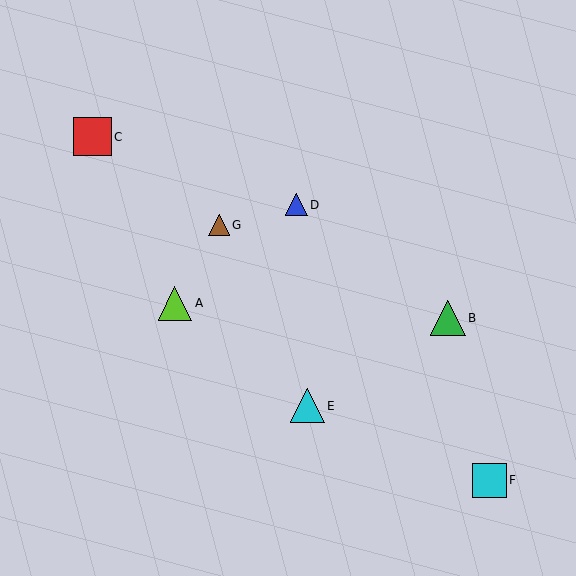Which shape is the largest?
The red square (labeled C) is the largest.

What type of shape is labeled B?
Shape B is a green triangle.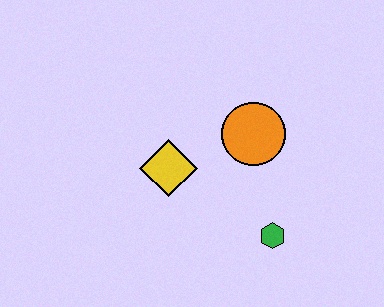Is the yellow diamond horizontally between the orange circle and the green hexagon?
No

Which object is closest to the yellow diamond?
The orange circle is closest to the yellow diamond.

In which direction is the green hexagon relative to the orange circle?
The green hexagon is below the orange circle.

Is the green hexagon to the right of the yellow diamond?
Yes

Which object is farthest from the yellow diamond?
The green hexagon is farthest from the yellow diamond.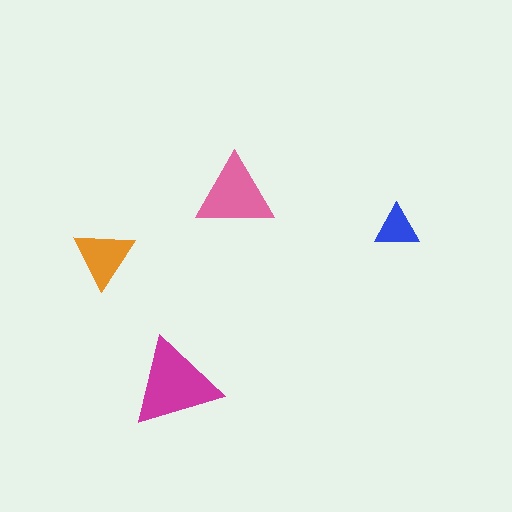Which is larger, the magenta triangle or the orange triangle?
The magenta one.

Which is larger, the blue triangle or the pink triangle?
The pink one.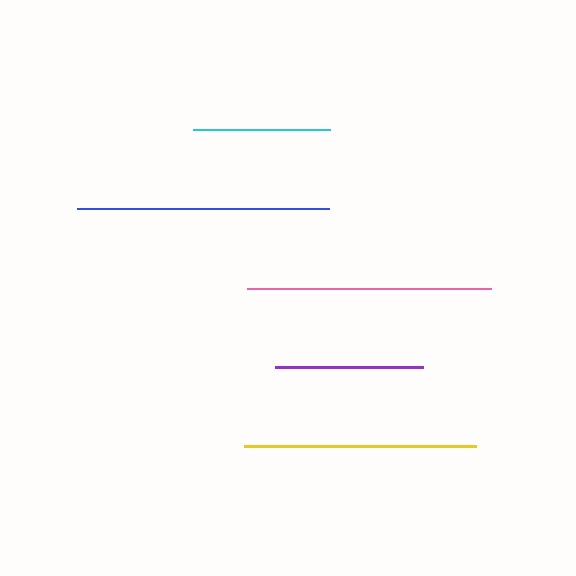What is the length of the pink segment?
The pink segment is approximately 244 pixels long.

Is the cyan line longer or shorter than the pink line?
The pink line is longer than the cyan line.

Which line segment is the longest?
The blue line is the longest at approximately 252 pixels.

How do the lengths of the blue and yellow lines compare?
The blue and yellow lines are approximately the same length.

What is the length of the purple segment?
The purple segment is approximately 148 pixels long.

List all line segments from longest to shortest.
From longest to shortest: blue, pink, yellow, purple, cyan.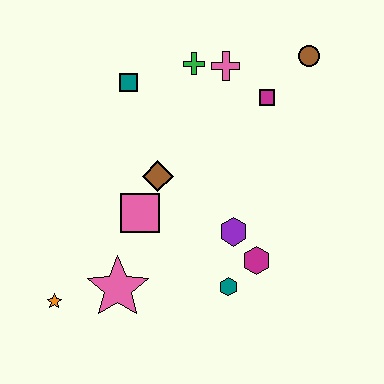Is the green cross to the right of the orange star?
Yes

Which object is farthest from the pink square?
The brown circle is farthest from the pink square.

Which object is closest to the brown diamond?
The pink square is closest to the brown diamond.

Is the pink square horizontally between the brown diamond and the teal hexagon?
No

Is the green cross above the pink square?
Yes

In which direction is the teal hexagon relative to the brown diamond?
The teal hexagon is below the brown diamond.